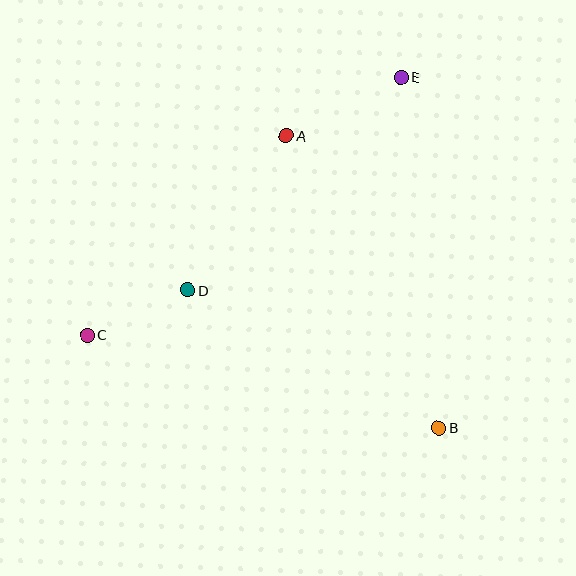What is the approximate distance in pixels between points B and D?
The distance between B and D is approximately 287 pixels.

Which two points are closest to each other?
Points C and D are closest to each other.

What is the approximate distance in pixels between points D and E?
The distance between D and E is approximately 301 pixels.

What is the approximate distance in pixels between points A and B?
The distance between A and B is approximately 330 pixels.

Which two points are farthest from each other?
Points C and E are farthest from each other.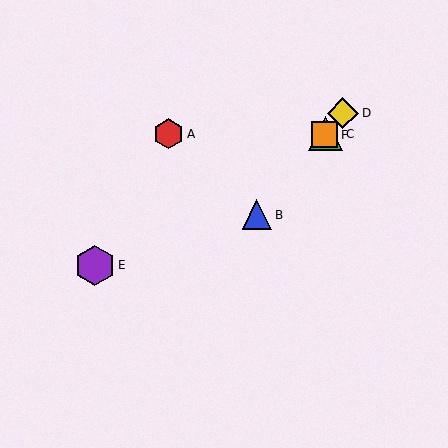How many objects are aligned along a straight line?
4 objects (B, C, D, F) are aligned along a straight line.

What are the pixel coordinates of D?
Object D is at (343, 113).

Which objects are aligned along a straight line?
Objects B, C, D, F are aligned along a straight line.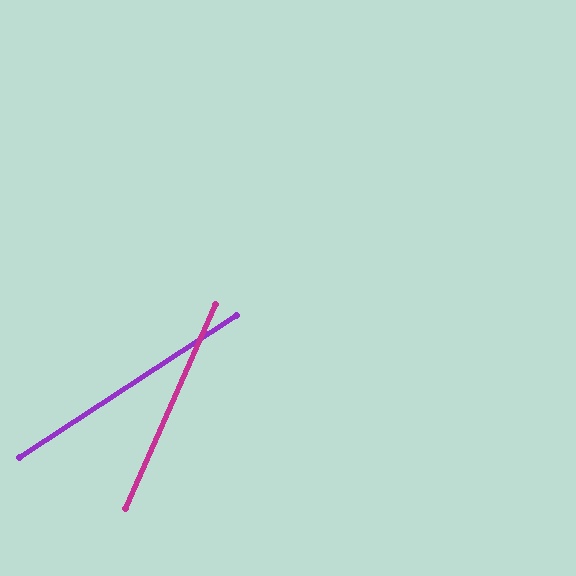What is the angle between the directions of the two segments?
Approximately 33 degrees.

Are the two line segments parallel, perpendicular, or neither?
Neither parallel nor perpendicular — they differ by about 33°.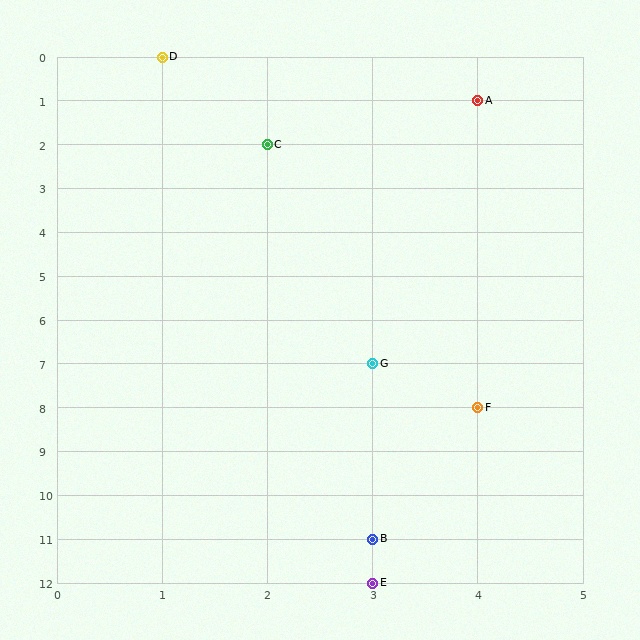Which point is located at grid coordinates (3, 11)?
Point B is at (3, 11).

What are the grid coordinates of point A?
Point A is at grid coordinates (4, 1).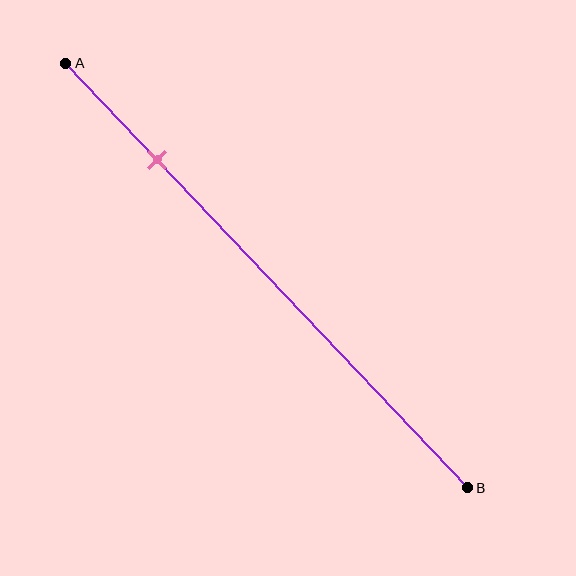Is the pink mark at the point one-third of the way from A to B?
No, the mark is at about 25% from A, not at the 33% one-third point.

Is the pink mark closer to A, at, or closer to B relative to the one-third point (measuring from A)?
The pink mark is closer to point A than the one-third point of segment AB.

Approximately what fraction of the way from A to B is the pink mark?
The pink mark is approximately 25% of the way from A to B.